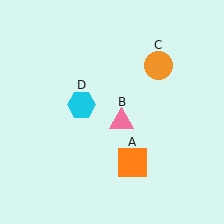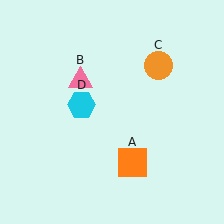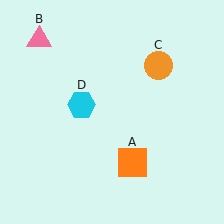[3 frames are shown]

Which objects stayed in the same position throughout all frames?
Orange square (object A) and orange circle (object C) and cyan hexagon (object D) remained stationary.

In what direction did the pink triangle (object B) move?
The pink triangle (object B) moved up and to the left.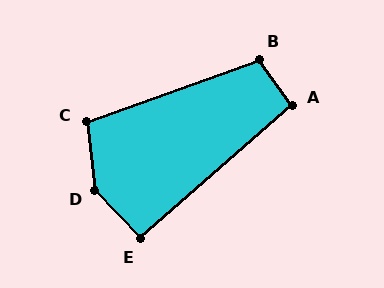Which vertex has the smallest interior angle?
E, at approximately 92 degrees.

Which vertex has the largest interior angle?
D, at approximately 143 degrees.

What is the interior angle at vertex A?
Approximately 95 degrees (approximately right).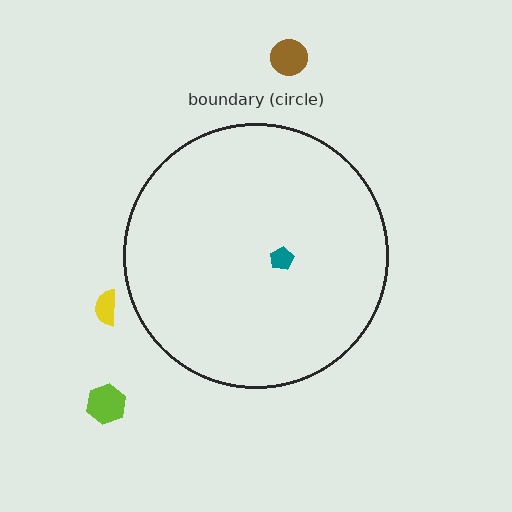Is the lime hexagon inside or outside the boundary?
Outside.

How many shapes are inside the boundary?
1 inside, 3 outside.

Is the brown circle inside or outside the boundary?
Outside.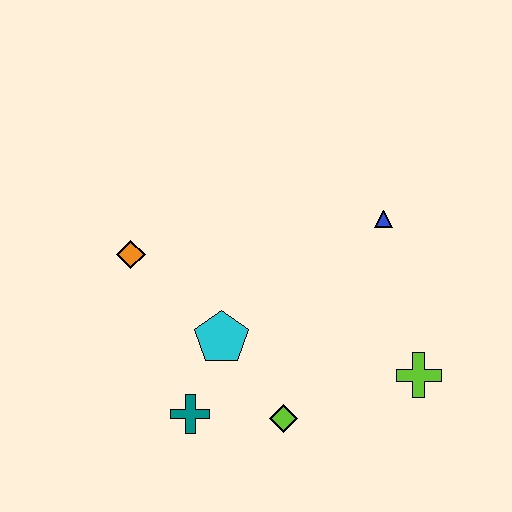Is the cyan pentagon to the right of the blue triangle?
No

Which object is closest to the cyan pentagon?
The teal cross is closest to the cyan pentagon.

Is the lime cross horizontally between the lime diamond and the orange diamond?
No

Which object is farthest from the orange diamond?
The lime cross is farthest from the orange diamond.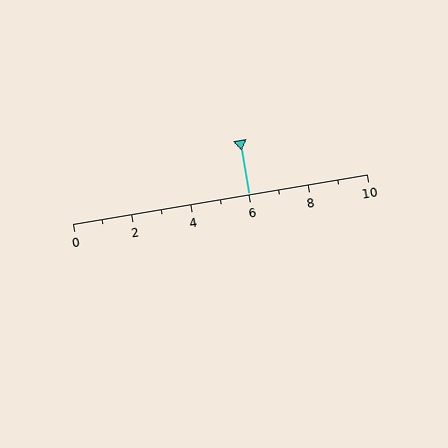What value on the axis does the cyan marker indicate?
The marker indicates approximately 6.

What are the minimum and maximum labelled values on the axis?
The axis runs from 0 to 10.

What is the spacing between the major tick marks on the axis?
The major ticks are spaced 2 apart.